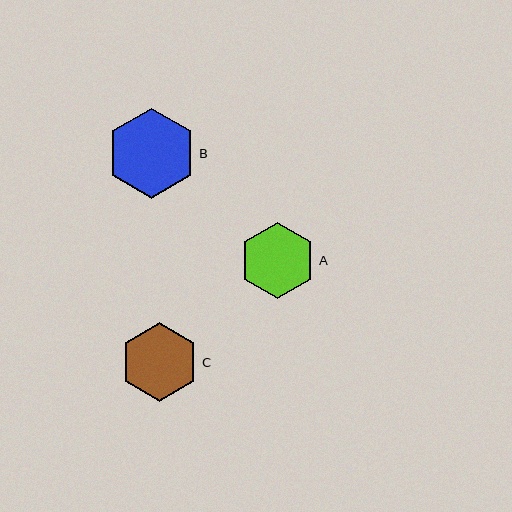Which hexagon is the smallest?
Hexagon A is the smallest with a size of approximately 76 pixels.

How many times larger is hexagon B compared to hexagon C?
Hexagon B is approximately 1.1 times the size of hexagon C.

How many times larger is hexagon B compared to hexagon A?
Hexagon B is approximately 1.2 times the size of hexagon A.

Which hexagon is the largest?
Hexagon B is the largest with a size of approximately 90 pixels.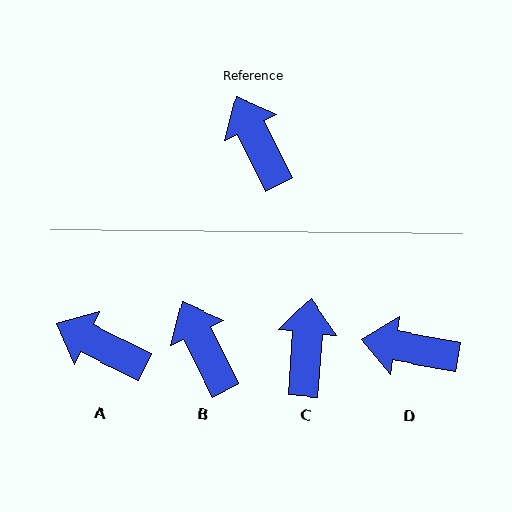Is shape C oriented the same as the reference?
No, it is off by about 31 degrees.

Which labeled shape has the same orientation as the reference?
B.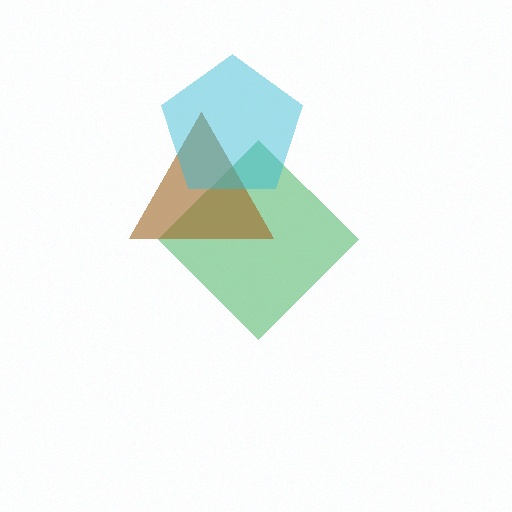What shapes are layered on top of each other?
The layered shapes are: a green diamond, a brown triangle, a cyan pentagon.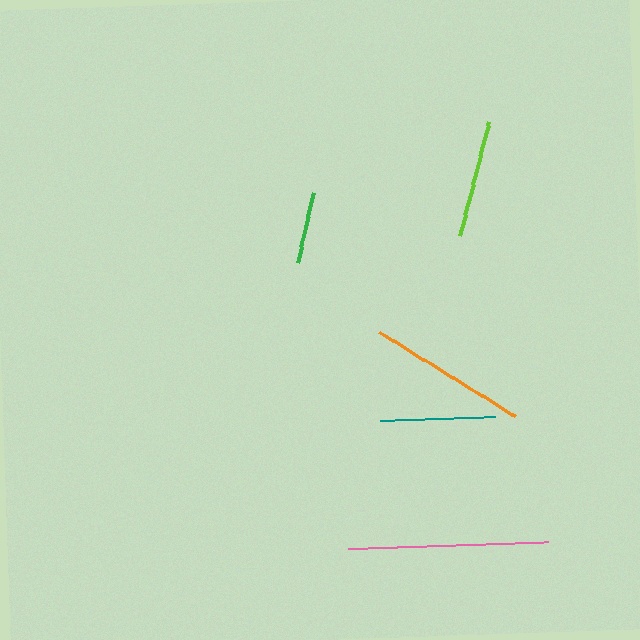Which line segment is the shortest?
The green line is the shortest at approximately 71 pixels.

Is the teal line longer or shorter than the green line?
The teal line is longer than the green line.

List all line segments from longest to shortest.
From longest to shortest: pink, orange, lime, teal, green.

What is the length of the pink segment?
The pink segment is approximately 200 pixels long.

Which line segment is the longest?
The pink line is the longest at approximately 200 pixels.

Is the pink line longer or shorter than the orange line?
The pink line is longer than the orange line.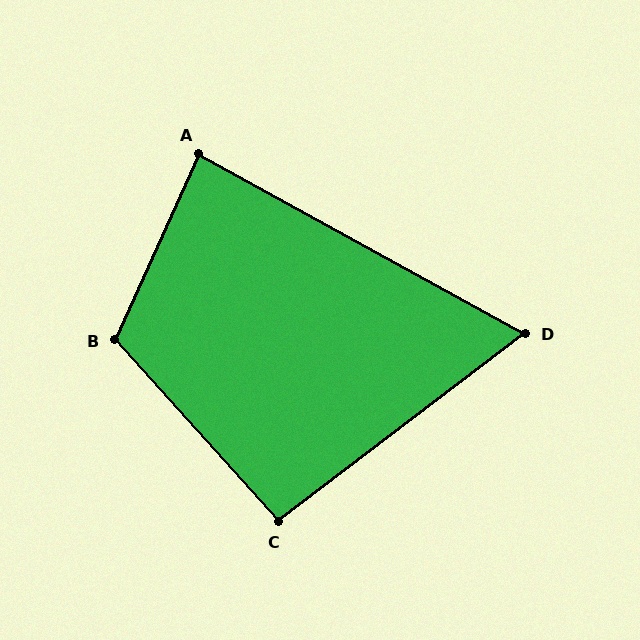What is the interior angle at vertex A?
Approximately 85 degrees (approximately right).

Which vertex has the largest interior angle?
B, at approximately 114 degrees.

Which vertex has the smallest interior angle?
D, at approximately 66 degrees.